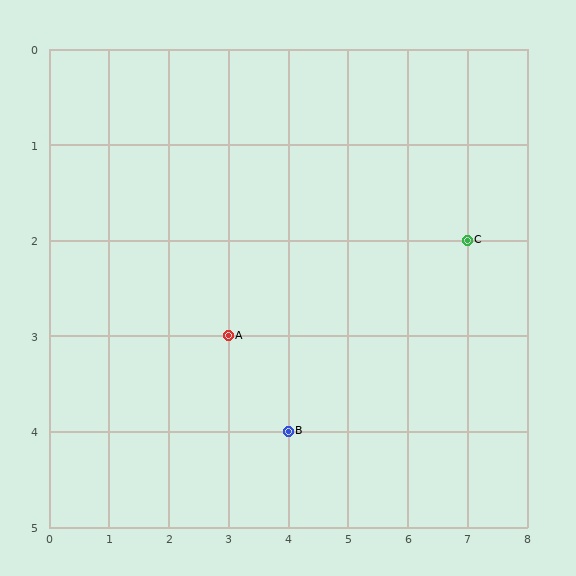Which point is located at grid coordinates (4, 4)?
Point B is at (4, 4).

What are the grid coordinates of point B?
Point B is at grid coordinates (4, 4).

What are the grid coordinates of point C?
Point C is at grid coordinates (7, 2).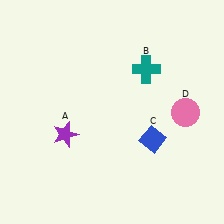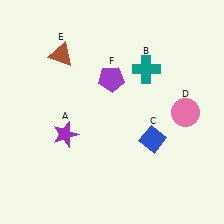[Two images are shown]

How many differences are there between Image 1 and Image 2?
There are 2 differences between the two images.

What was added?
A brown triangle (E), a purple pentagon (F) were added in Image 2.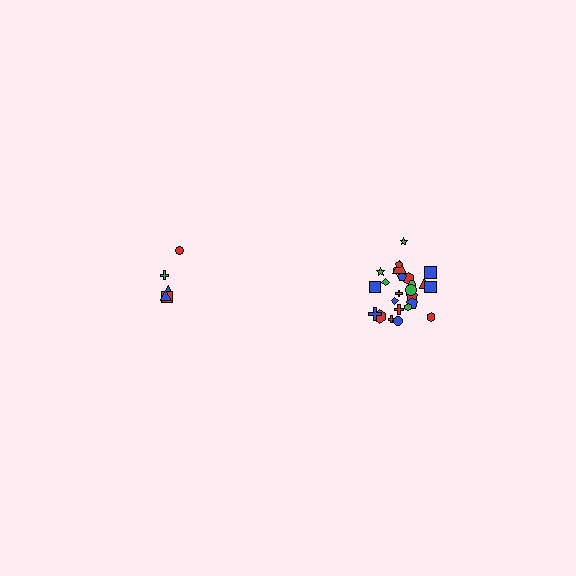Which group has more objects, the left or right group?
The right group.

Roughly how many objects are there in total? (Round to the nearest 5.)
Roughly 30 objects in total.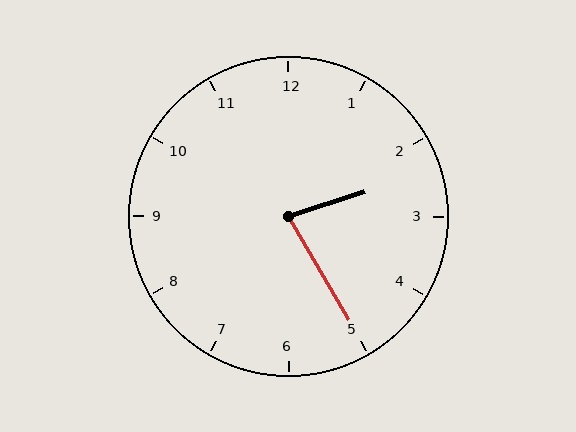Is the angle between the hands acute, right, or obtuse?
It is acute.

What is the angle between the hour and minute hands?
Approximately 78 degrees.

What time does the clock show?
2:25.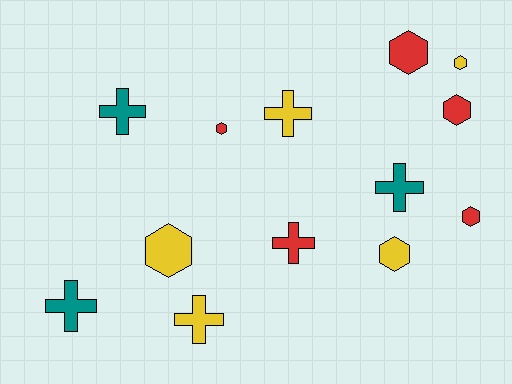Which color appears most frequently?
Red, with 5 objects.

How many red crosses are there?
There is 1 red cross.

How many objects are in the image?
There are 13 objects.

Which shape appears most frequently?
Hexagon, with 7 objects.